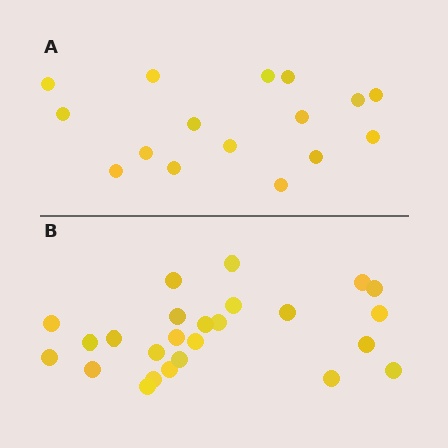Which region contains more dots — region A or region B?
Region B (the bottom region) has more dots.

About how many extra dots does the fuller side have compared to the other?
Region B has roughly 8 or so more dots than region A.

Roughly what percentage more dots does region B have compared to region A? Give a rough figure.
About 55% more.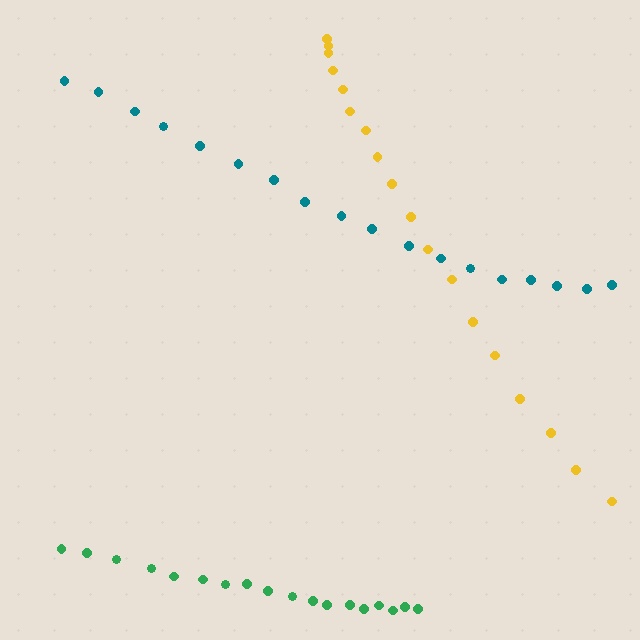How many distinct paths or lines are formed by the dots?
There are 3 distinct paths.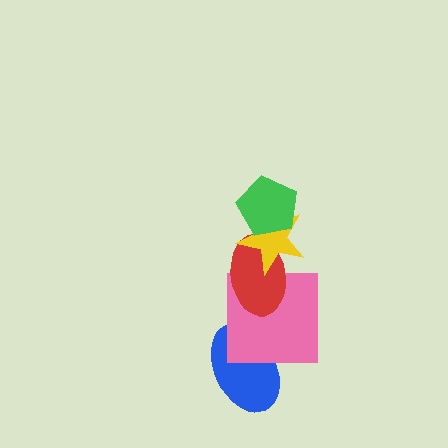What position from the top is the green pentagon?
The green pentagon is 1st from the top.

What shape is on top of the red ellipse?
The yellow star is on top of the red ellipse.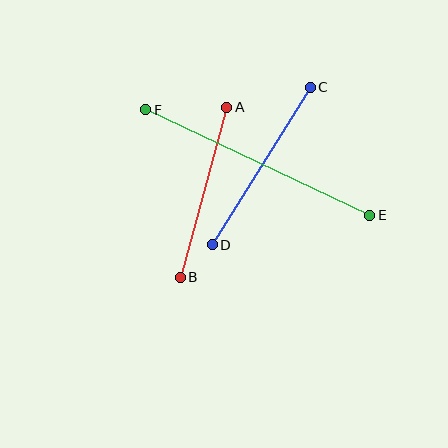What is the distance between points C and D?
The distance is approximately 186 pixels.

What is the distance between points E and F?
The distance is approximately 247 pixels.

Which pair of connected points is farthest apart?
Points E and F are farthest apart.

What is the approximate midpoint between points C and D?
The midpoint is at approximately (261, 166) pixels.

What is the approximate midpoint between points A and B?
The midpoint is at approximately (203, 192) pixels.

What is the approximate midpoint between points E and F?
The midpoint is at approximately (258, 162) pixels.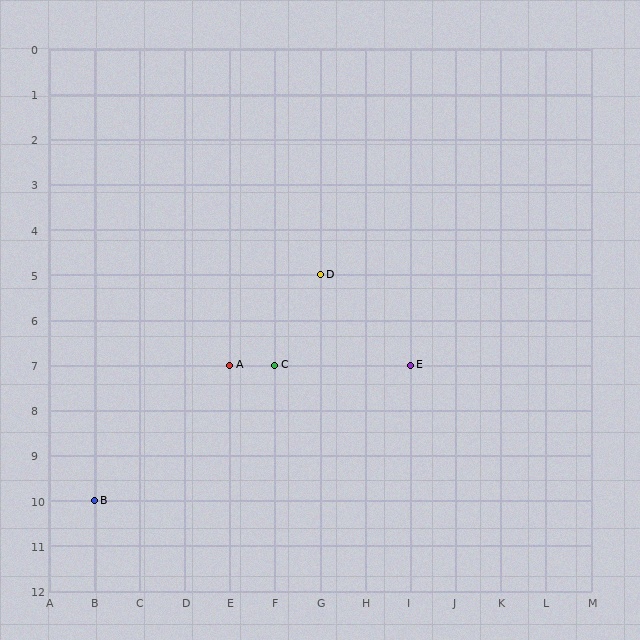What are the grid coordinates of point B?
Point B is at grid coordinates (B, 10).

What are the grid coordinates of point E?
Point E is at grid coordinates (I, 7).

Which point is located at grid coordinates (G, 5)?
Point D is at (G, 5).